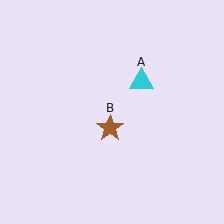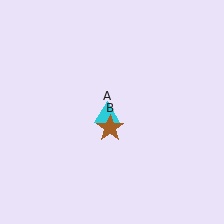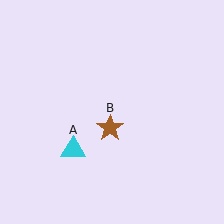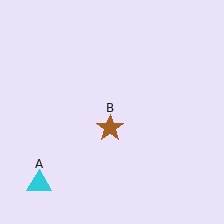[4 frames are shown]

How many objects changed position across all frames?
1 object changed position: cyan triangle (object A).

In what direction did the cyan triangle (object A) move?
The cyan triangle (object A) moved down and to the left.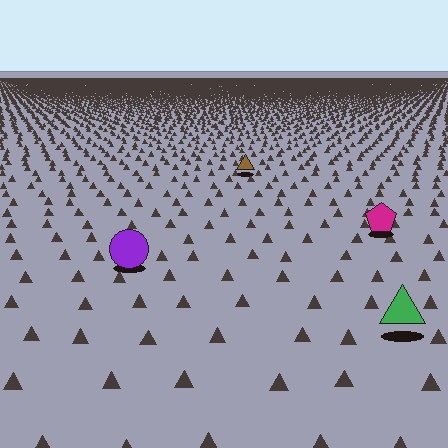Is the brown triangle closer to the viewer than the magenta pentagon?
No. The magenta pentagon is closer — you can tell from the texture gradient: the ground texture is coarser near it.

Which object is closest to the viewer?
The green triangle is closest. The texture marks near it are larger and more spread out.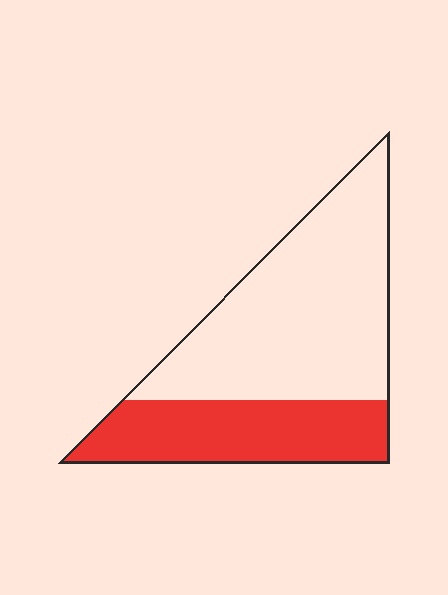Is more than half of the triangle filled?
No.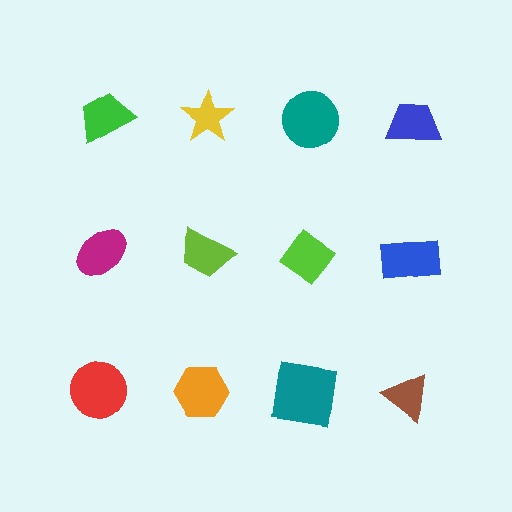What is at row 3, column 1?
A red circle.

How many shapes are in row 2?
4 shapes.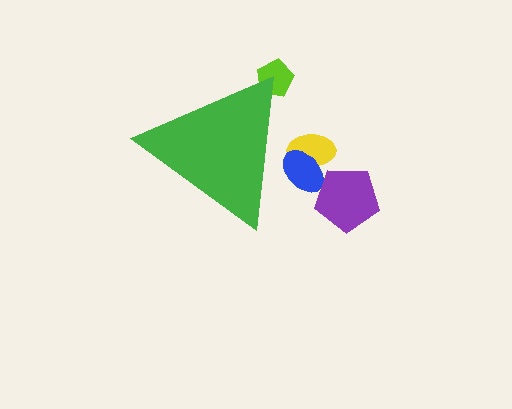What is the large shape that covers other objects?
A green triangle.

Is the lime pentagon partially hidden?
Yes, the lime pentagon is partially hidden behind the green triangle.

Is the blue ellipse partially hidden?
Yes, the blue ellipse is partially hidden behind the green triangle.